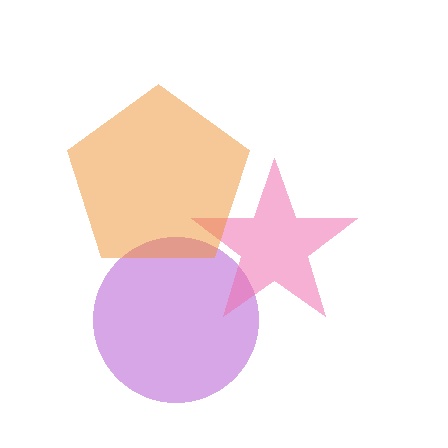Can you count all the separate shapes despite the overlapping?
Yes, there are 3 separate shapes.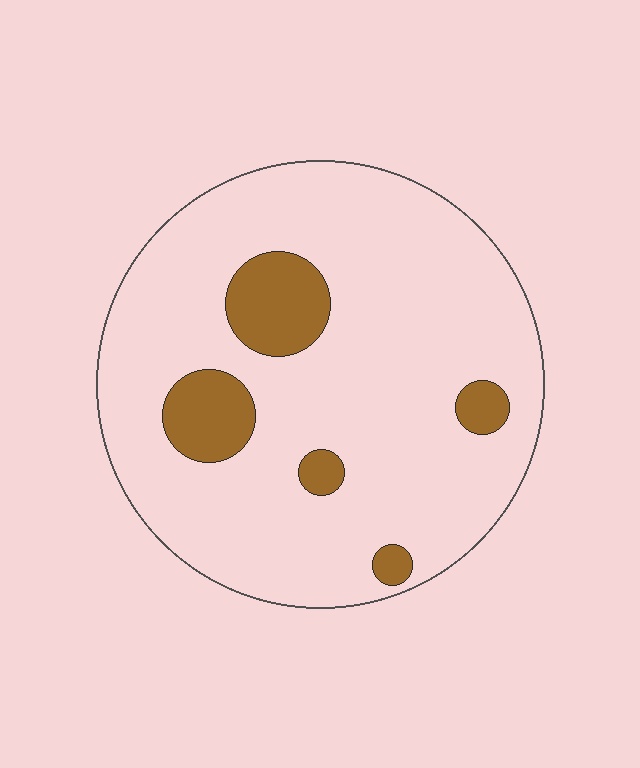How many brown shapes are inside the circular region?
5.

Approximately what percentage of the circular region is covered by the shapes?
Approximately 15%.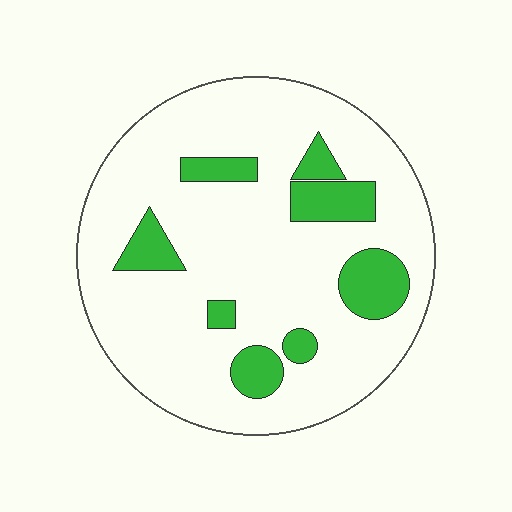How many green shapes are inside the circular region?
8.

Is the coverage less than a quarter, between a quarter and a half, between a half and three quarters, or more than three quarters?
Less than a quarter.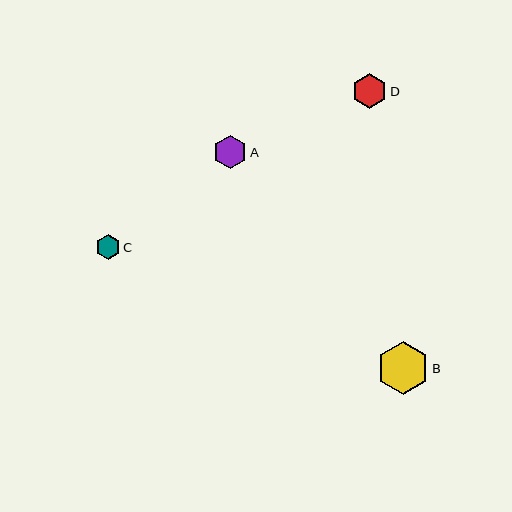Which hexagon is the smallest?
Hexagon C is the smallest with a size of approximately 25 pixels.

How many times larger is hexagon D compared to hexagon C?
Hexagon D is approximately 1.4 times the size of hexagon C.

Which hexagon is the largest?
Hexagon B is the largest with a size of approximately 52 pixels.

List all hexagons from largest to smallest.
From largest to smallest: B, D, A, C.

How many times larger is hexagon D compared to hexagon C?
Hexagon D is approximately 1.4 times the size of hexagon C.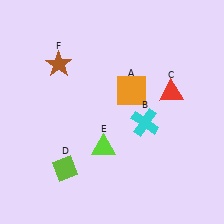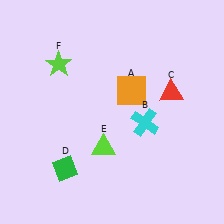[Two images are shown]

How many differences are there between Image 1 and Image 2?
There are 2 differences between the two images.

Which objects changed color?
D changed from lime to green. F changed from brown to lime.